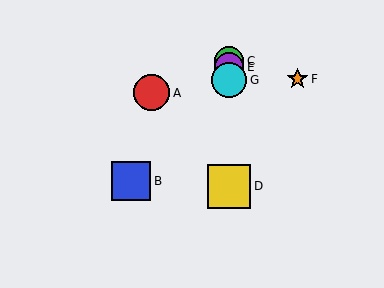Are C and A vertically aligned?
No, C is at x≈229 and A is at x≈152.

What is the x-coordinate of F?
Object F is at x≈297.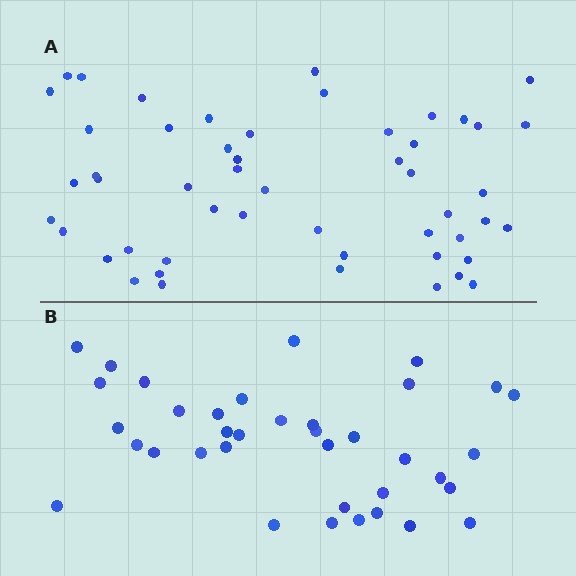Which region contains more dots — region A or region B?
Region A (the top region) has more dots.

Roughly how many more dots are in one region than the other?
Region A has approximately 15 more dots than region B.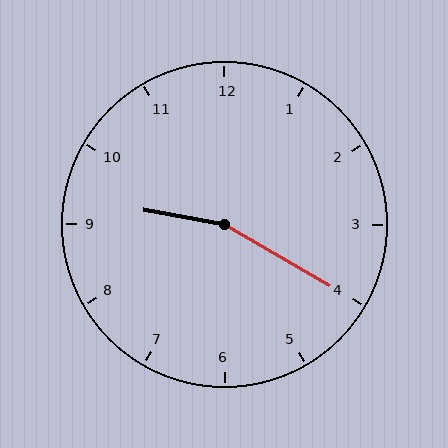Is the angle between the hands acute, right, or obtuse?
It is obtuse.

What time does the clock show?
9:20.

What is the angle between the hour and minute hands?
Approximately 160 degrees.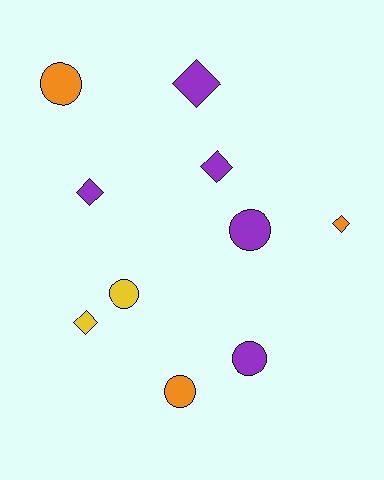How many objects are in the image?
There are 10 objects.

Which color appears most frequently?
Purple, with 5 objects.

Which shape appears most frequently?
Diamond, with 5 objects.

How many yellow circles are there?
There is 1 yellow circle.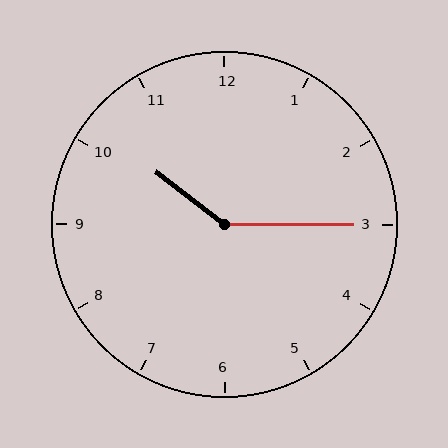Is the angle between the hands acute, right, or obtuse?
It is obtuse.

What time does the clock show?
10:15.